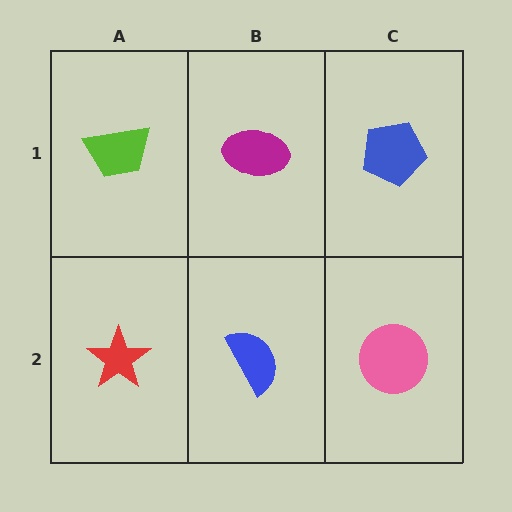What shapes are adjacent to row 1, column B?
A blue semicircle (row 2, column B), a lime trapezoid (row 1, column A), a blue pentagon (row 1, column C).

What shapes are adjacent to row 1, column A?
A red star (row 2, column A), a magenta ellipse (row 1, column B).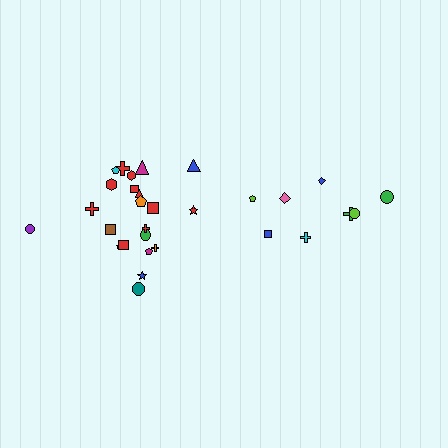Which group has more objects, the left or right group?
The left group.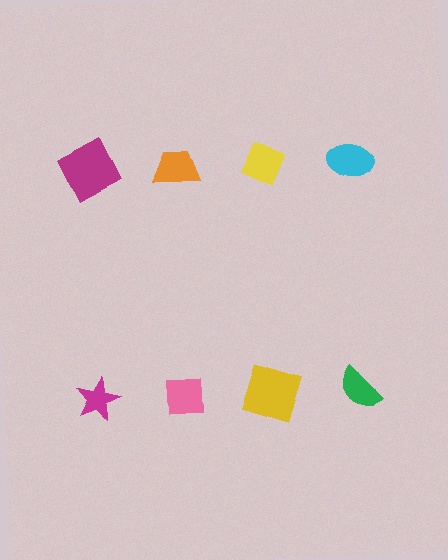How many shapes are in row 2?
4 shapes.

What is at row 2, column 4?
A green semicircle.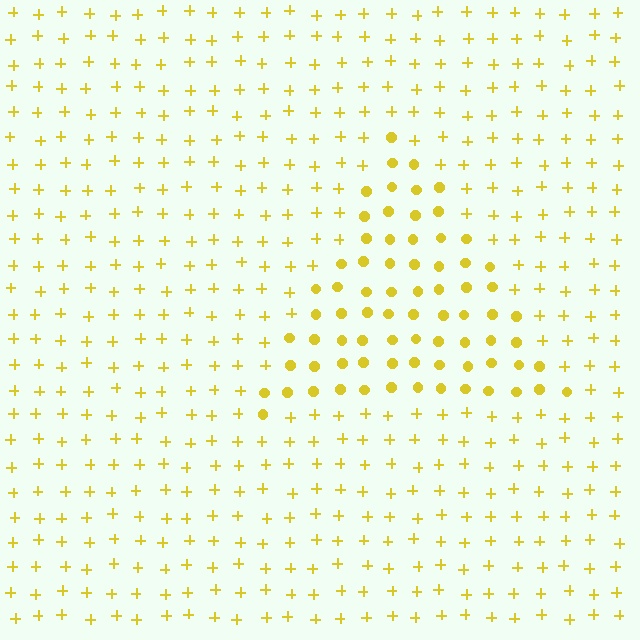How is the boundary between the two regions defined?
The boundary is defined by a change in element shape: circles inside vs. plus signs outside. All elements share the same color and spacing.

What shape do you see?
I see a triangle.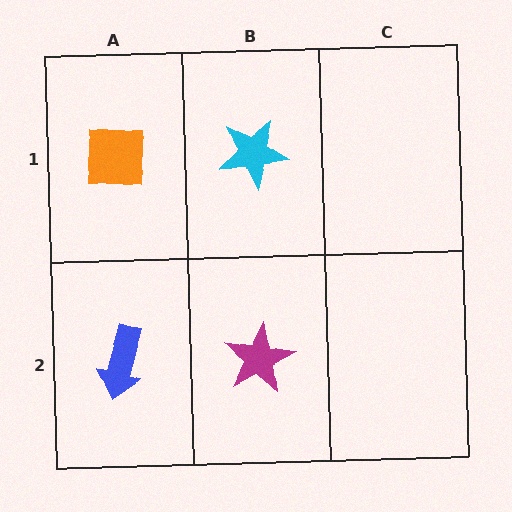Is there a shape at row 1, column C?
No, that cell is empty.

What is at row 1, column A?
An orange square.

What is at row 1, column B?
A cyan star.